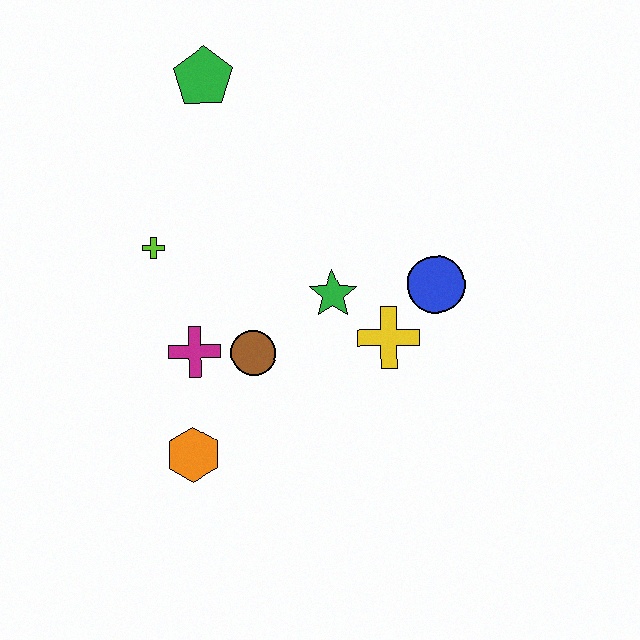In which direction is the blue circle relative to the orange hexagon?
The blue circle is to the right of the orange hexagon.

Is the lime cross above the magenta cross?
Yes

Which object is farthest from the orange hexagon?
The green pentagon is farthest from the orange hexagon.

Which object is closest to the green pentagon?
The lime cross is closest to the green pentagon.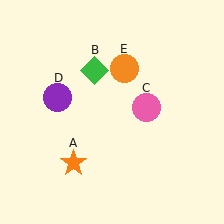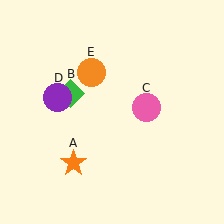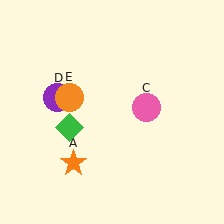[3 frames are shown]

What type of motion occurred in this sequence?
The green diamond (object B), orange circle (object E) rotated counterclockwise around the center of the scene.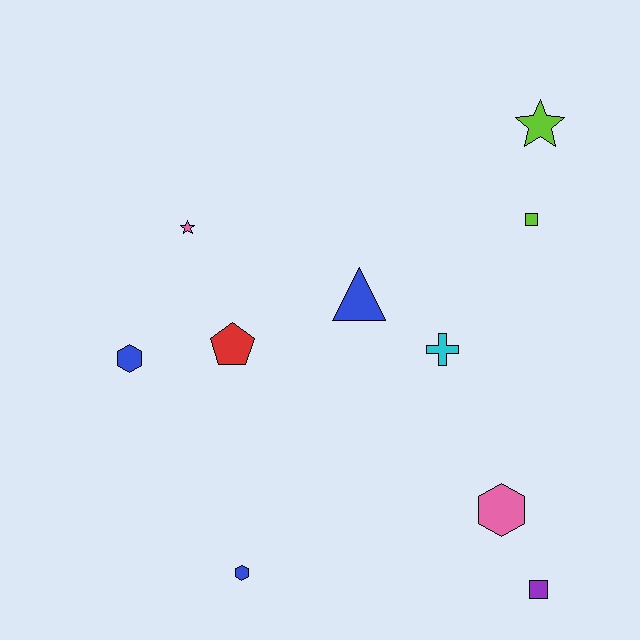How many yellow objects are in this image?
There are no yellow objects.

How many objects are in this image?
There are 10 objects.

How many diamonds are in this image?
There are no diamonds.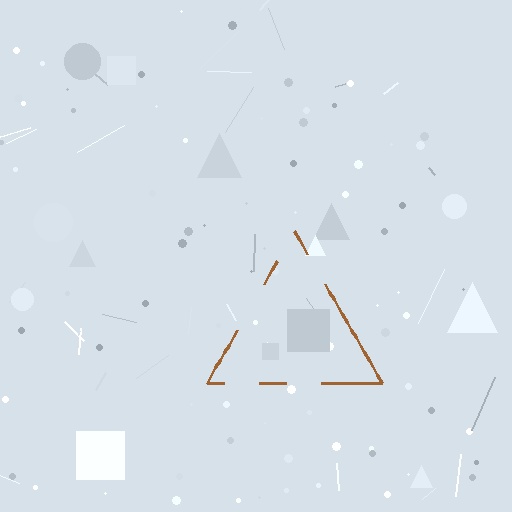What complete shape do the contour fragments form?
The contour fragments form a triangle.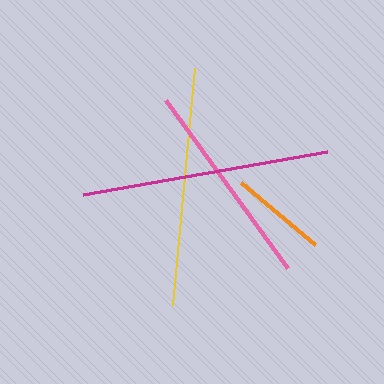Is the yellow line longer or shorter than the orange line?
The yellow line is longer than the orange line.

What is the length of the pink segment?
The pink segment is approximately 208 pixels long.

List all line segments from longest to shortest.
From longest to shortest: magenta, yellow, pink, orange.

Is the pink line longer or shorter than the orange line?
The pink line is longer than the orange line.